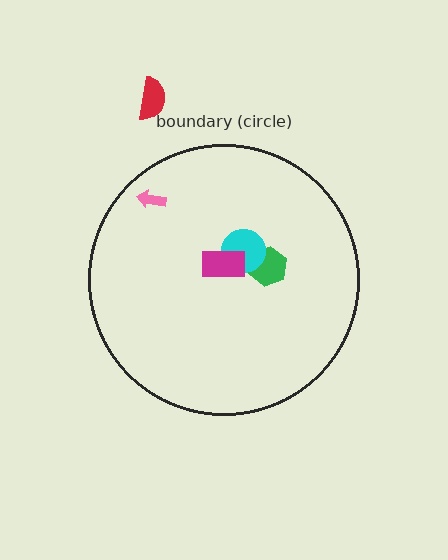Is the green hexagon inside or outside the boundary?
Inside.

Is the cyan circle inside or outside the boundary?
Inside.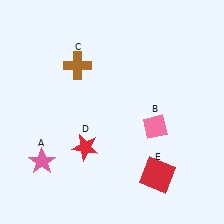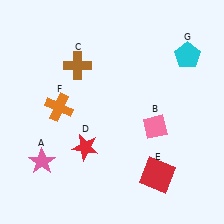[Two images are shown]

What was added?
An orange cross (F), a cyan pentagon (G) were added in Image 2.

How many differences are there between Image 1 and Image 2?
There are 2 differences between the two images.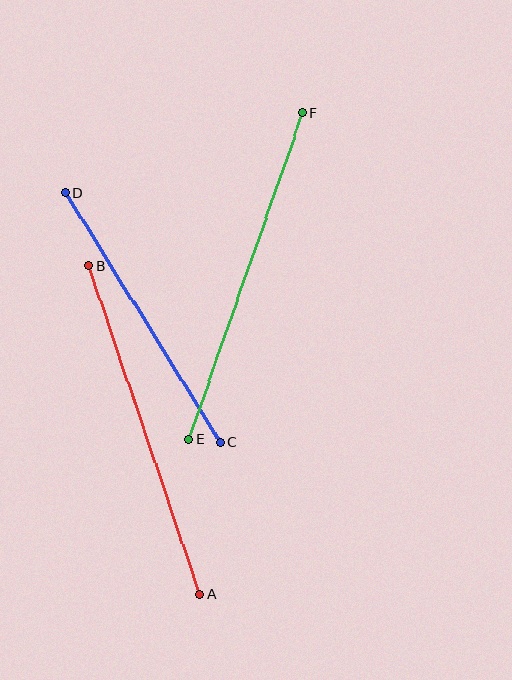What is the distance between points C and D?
The distance is approximately 294 pixels.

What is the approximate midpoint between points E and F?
The midpoint is at approximately (246, 276) pixels.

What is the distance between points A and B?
The distance is approximately 347 pixels.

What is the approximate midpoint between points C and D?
The midpoint is at approximately (143, 318) pixels.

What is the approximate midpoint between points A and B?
The midpoint is at approximately (144, 430) pixels.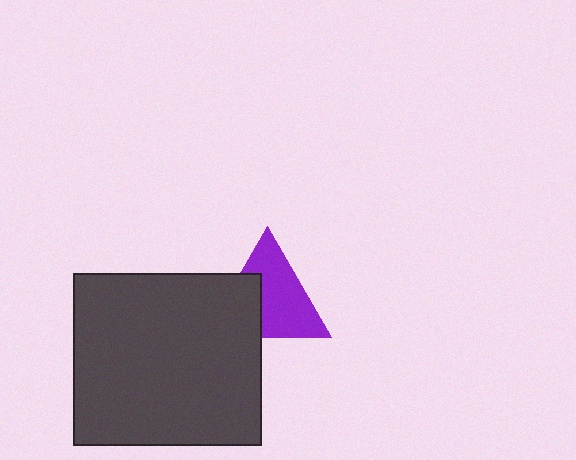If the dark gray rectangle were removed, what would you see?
You would see the complete purple triangle.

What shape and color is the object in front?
The object in front is a dark gray rectangle.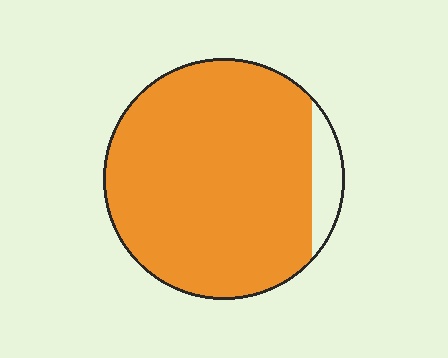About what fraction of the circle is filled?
About nine tenths (9/10).